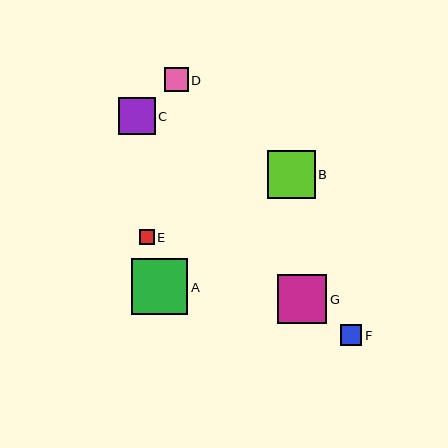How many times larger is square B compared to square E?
Square B is approximately 3.2 times the size of square E.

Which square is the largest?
Square A is the largest with a size of approximately 56 pixels.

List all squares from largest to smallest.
From largest to smallest: A, G, B, C, D, F, E.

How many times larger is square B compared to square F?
Square B is approximately 2.3 times the size of square F.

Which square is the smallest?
Square E is the smallest with a size of approximately 15 pixels.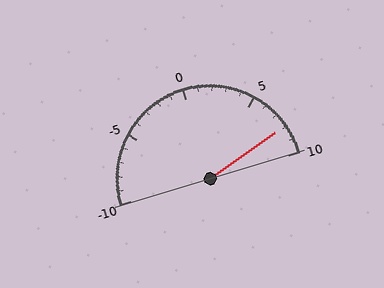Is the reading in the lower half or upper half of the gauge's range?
The reading is in the upper half of the range (-10 to 10).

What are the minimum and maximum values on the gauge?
The gauge ranges from -10 to 10.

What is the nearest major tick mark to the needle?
The nearest major tick mark is 10.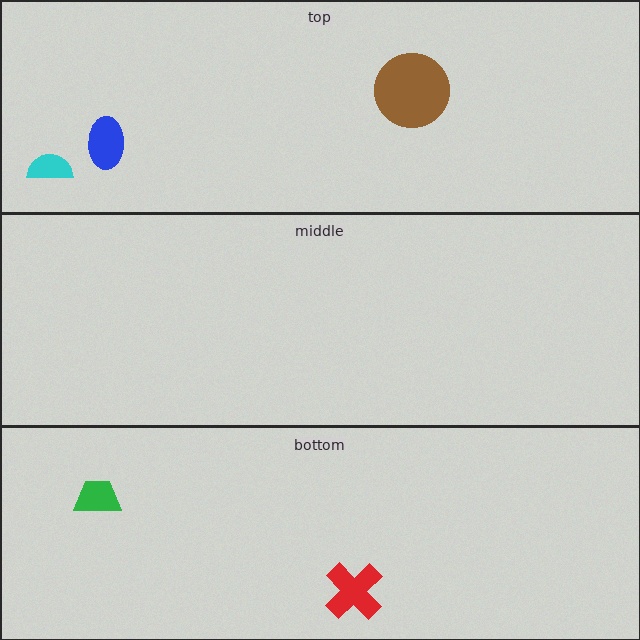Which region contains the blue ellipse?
The top region.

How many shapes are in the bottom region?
2.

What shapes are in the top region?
The cyan semicircle, the blue ellipse, the brown circle.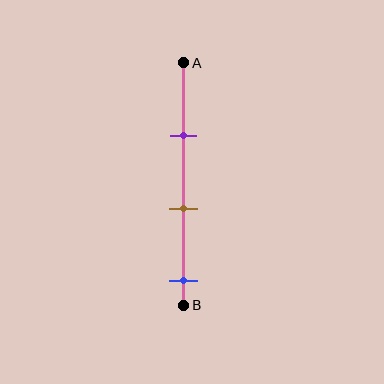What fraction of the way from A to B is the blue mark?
The blue mark is approximately 90% (0.9) of the way from A to B.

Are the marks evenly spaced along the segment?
Yes, the marks are approximately evenly spaced.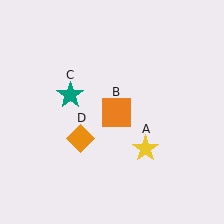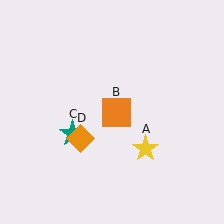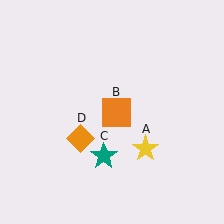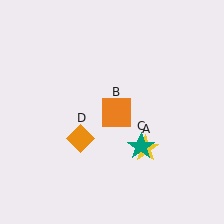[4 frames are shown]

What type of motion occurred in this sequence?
The teal star (object C) rotated counterclockwise around the center of the scene.